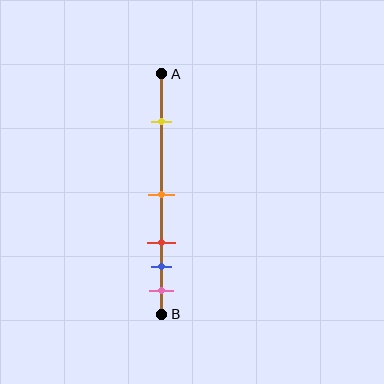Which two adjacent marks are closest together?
The blue and pink marks are the closest adjacent pair.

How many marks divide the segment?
There are 5 marks dividing the segment.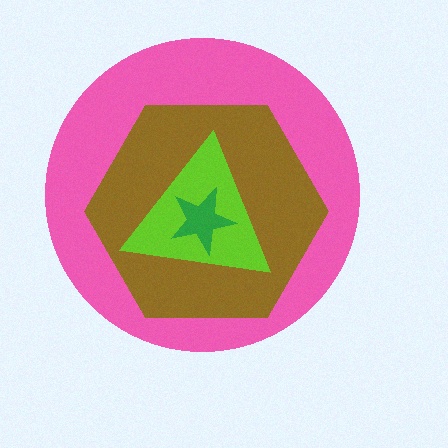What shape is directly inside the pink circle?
The brown hexagon.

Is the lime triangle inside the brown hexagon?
Yes.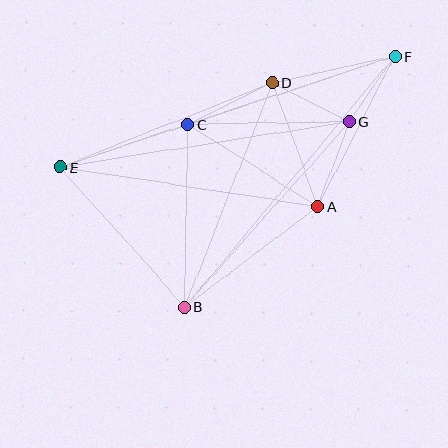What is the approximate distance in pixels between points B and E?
The distance between B and E is approximately 187 pixels.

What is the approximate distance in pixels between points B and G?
The distance between B and G is approximately 248 pixels.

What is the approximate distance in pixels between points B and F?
The distance between B and F is approximately 327 pixels.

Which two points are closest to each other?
Points F and G are closest to each other.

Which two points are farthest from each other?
Points E and F are farthest from each other.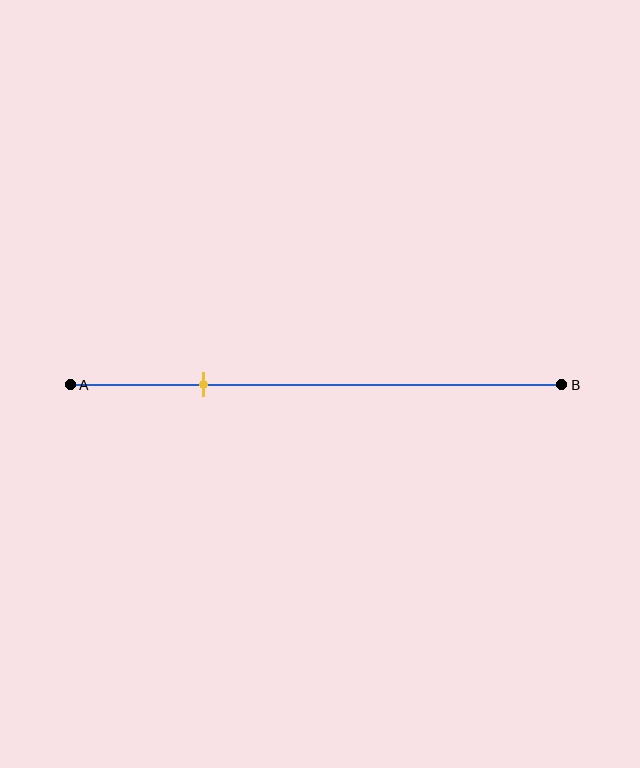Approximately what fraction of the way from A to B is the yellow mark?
The yellow mark is approximately 25% of the way from A to B.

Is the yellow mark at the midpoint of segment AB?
No, the mark is at about 25% from A, not at the 50% midpoint.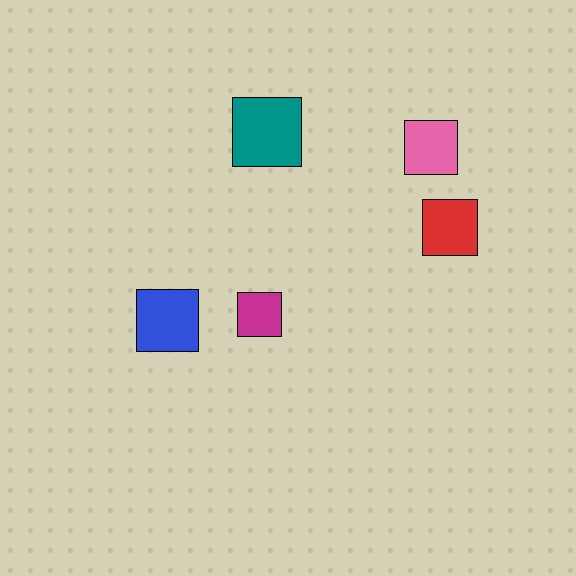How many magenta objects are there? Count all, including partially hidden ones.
There is 1 magenta object.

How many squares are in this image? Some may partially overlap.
There are 5 squares.